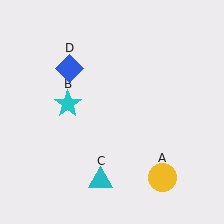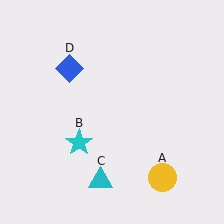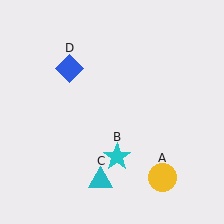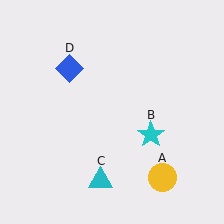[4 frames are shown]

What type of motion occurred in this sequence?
The cyan star (object B) rotated counterclockwise around the center of the scene.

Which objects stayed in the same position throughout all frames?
Yellow circle (object A) and cyan triangle (object C) and blue diamond (object D) remained stationary.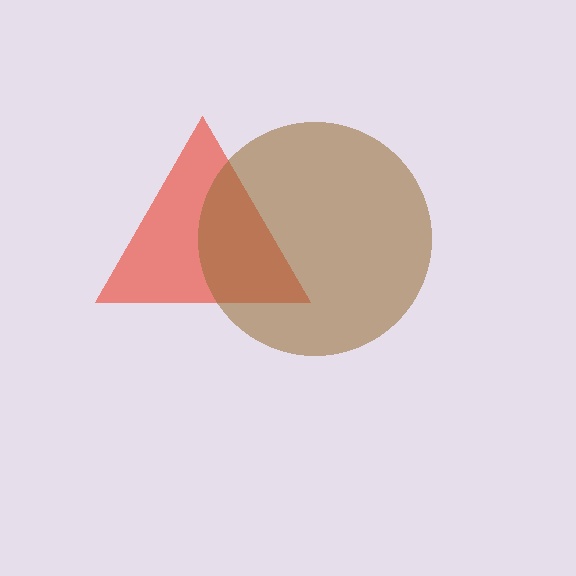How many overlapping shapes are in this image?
There are 2 overlapping shapes in the image.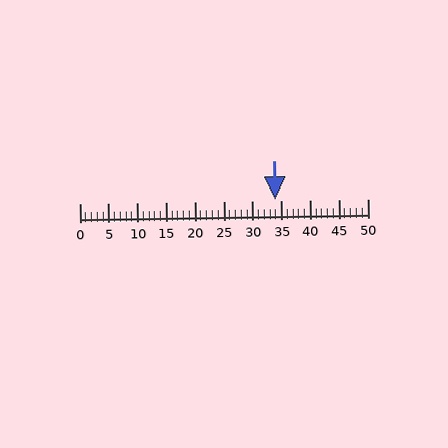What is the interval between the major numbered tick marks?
The major tick marks are spaced 5 units apart.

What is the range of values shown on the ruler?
The ruler shows values from 0 to 50.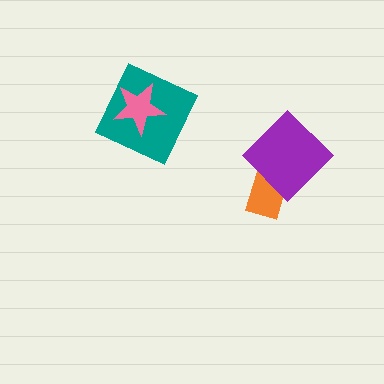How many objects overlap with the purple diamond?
1 object overlaps with the purple diamond.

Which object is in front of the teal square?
The pink star is in front of the teal square.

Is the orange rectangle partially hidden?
Yes, it is partially covered by another shape.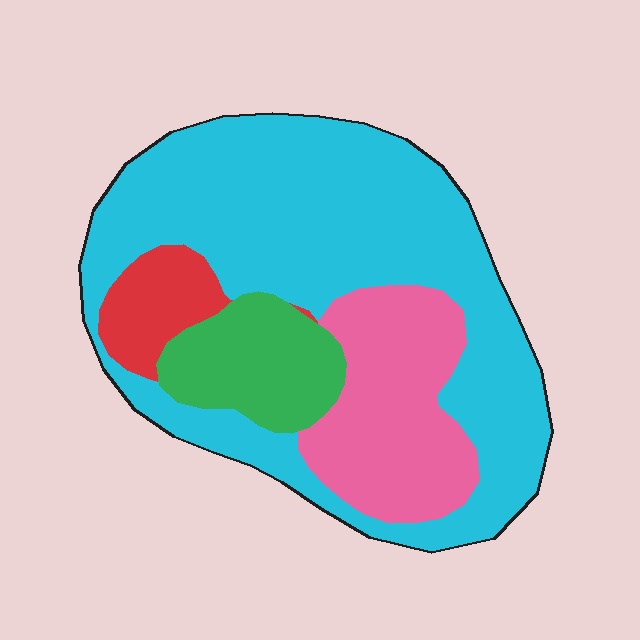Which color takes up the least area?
Red, at roughly 5%.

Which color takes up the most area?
Cyan, at roughly 60%.